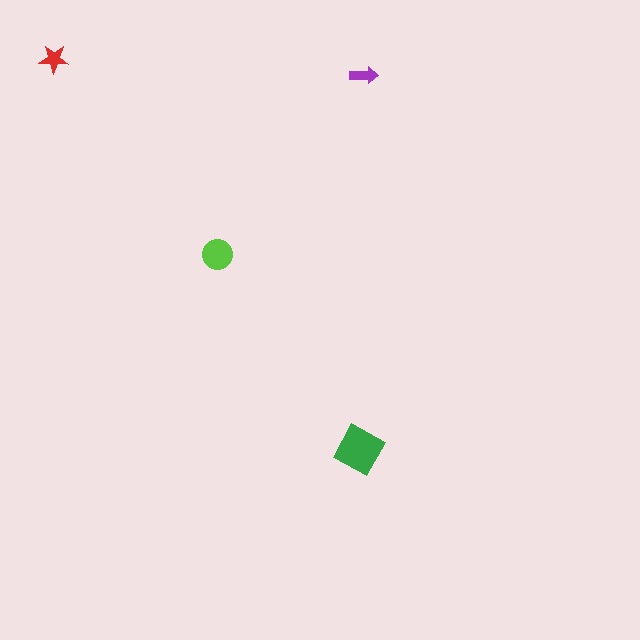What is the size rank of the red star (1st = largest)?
3rd.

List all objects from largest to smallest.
The green diamond, the lime circle, the red star, the purple arrow.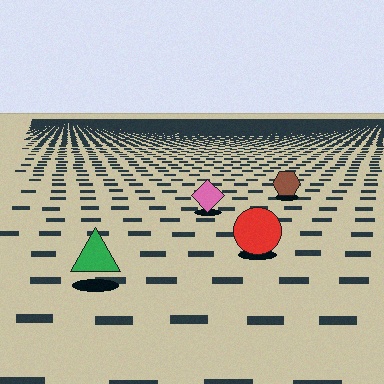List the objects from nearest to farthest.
From nearest to farthest: the green triangle, the red circle, the pink diamond, the brown hexagon.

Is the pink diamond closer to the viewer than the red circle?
No. The red circle is closer — you can tell from the texture gradient: the ground texture is coarser near it.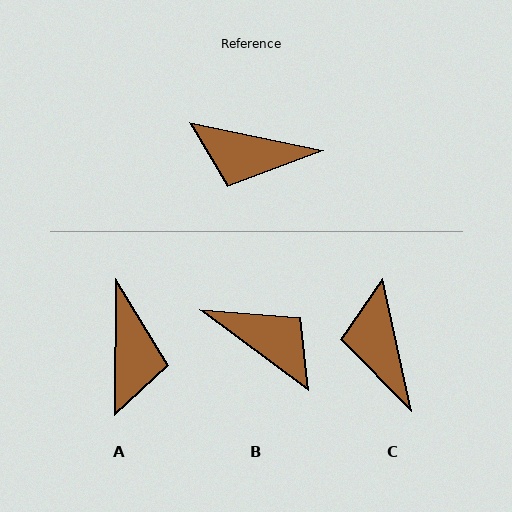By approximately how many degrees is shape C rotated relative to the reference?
Approximately 66 degrees clockwise.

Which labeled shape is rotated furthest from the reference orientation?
B, about 156 degrees away.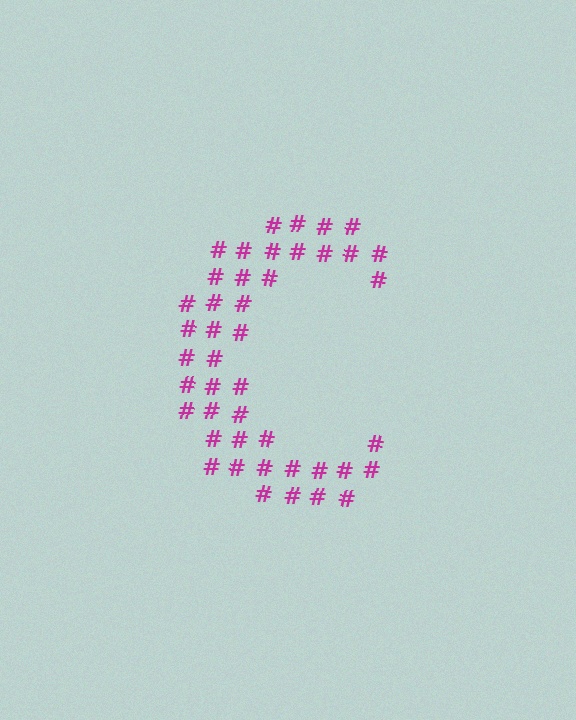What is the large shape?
The large shape is the letter C.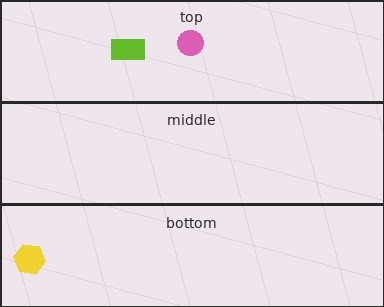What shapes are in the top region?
The pink circle, the lime rectangle.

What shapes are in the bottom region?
The yellow hexagon.